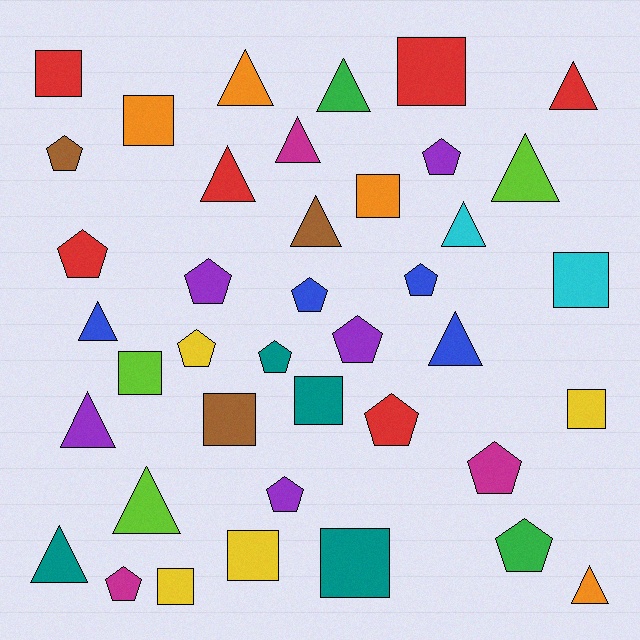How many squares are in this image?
There are 12 squares.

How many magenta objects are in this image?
There are 3 magenta objects.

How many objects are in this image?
There are 40 objects.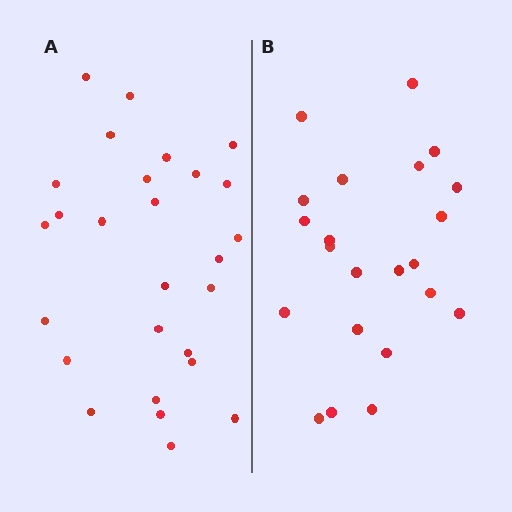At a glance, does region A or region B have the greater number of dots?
Region A (the left region) has more dots.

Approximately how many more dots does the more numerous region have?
Region A has about 5 more dots than region B.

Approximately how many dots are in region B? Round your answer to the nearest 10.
About 20 dots. (The exact count is 22, which rounds to 20.)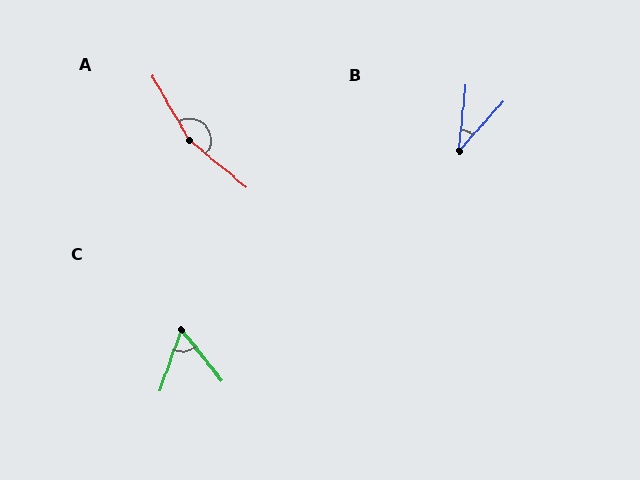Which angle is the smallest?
B, at approximately 36 degrees.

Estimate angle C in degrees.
Approximately 59 degrees.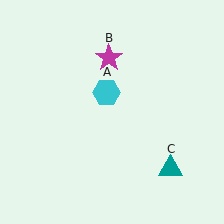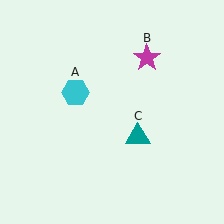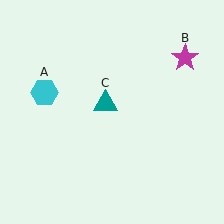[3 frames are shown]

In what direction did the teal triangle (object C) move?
The teal triangle (object C) moved up and to the left.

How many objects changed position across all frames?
3 objects changed position: cyan hexagon (object A), magenta star (object B), teal triangle (object C).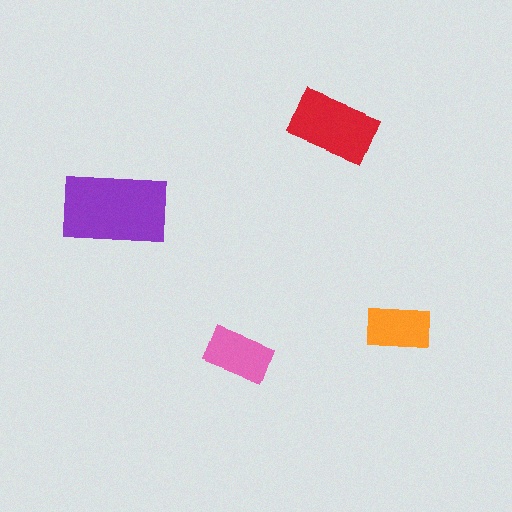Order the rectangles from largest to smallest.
the purple one, the red one, the pink one, the orange one.